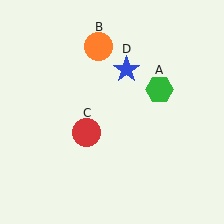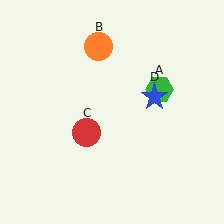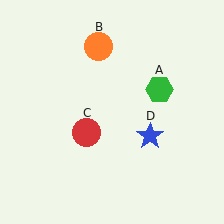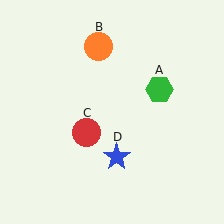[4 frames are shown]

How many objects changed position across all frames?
1 object changed position: blue star (object D).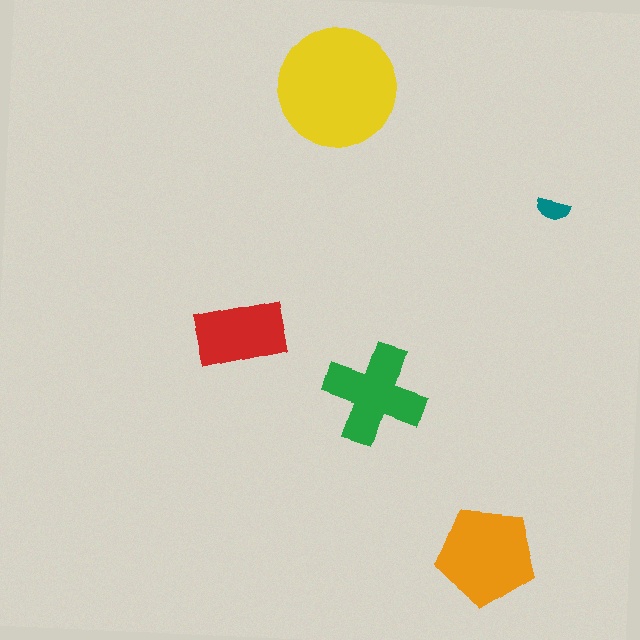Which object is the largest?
The yellow circle.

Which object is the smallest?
The teal semicircle.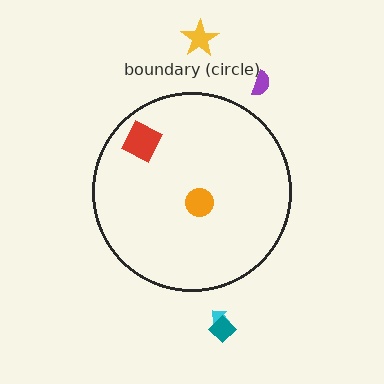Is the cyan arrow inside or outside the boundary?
Outside.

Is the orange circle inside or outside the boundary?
Inside.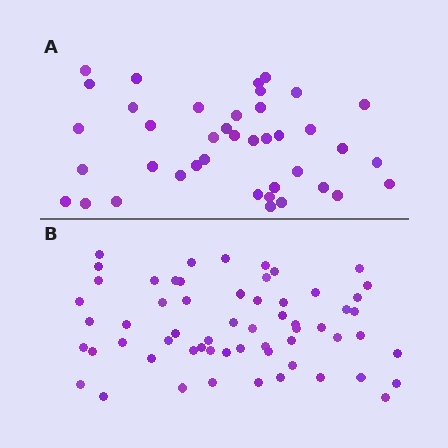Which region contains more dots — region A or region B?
Region B (the bottom region) has more dots.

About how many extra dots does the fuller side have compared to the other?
Region B has approximately 20 more dots than region A.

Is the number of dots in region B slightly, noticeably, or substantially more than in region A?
Region B has substantially more. The ratio is roughly 1.5 to 1.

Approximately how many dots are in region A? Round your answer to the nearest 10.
About 40 dots.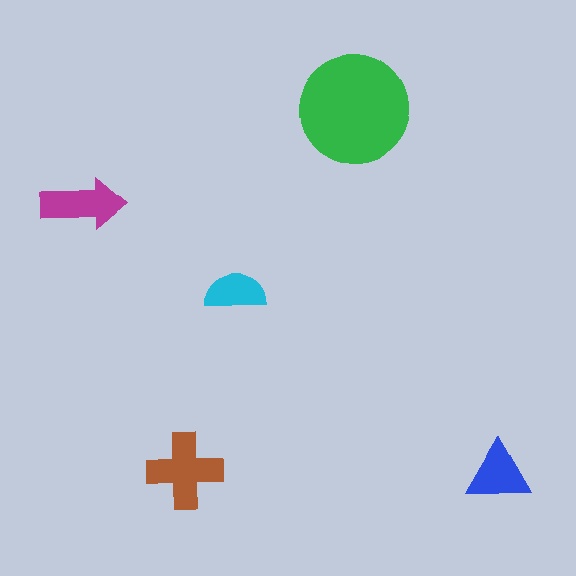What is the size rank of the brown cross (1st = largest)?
2nd.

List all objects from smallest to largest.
The cyan semicircle, the blue triangle, the magenta arrow, the brown cross, the green circle.